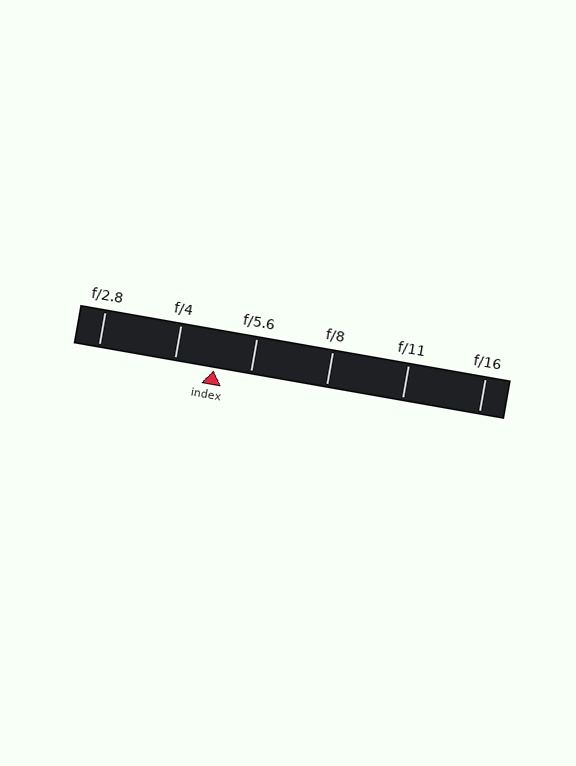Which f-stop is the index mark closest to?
The index mark is closest to f/5.6.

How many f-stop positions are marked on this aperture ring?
There are 6 f-stop positions marked.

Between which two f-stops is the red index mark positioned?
The index mark is between f/4 and f/5.6.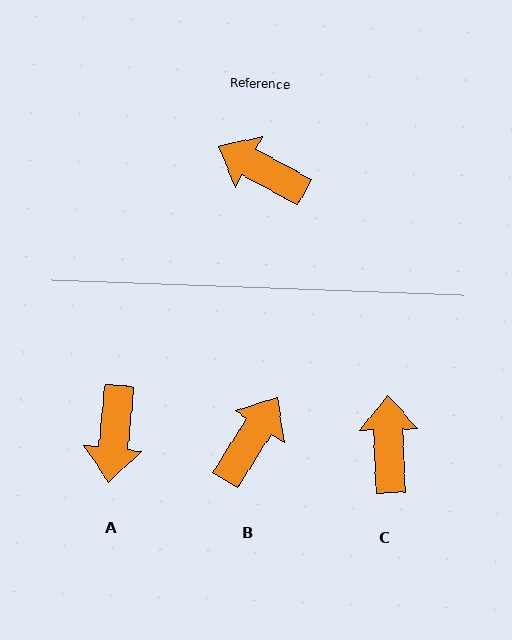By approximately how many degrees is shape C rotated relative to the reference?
Approximately 60 degrees clockwise.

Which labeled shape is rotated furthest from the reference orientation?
A, about 112 degrees away.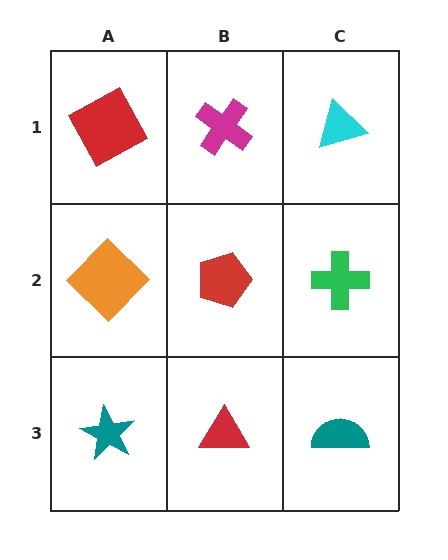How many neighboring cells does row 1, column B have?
3.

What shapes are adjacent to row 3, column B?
A red pentagon (row 2, column B), a teal star (row 3, column A), a teal semicircle (row 3, column C).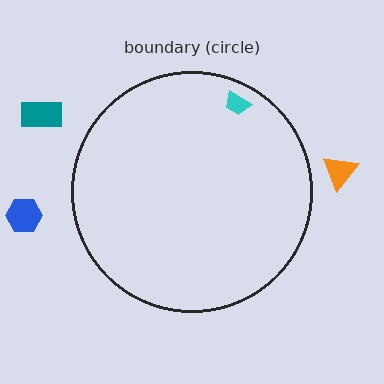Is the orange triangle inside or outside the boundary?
Outside.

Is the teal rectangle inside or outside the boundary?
Outside.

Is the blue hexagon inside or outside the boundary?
Outside.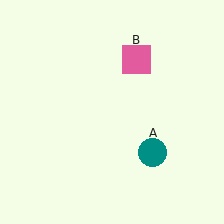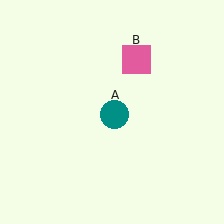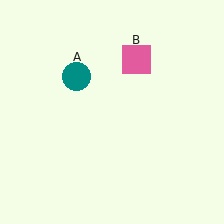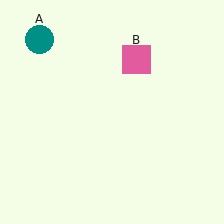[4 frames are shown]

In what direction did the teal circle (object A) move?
The teal circle (object A) moved up and to the left.